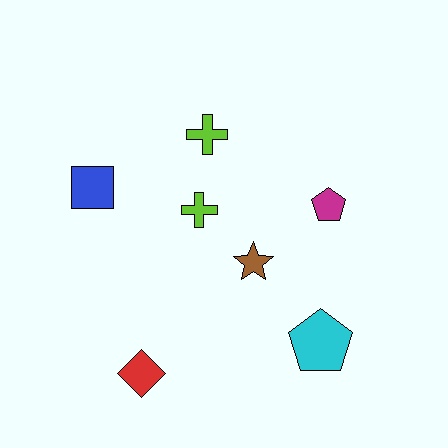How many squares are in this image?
There is 1 square.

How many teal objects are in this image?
There are no teal objects.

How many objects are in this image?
There are 7 objects.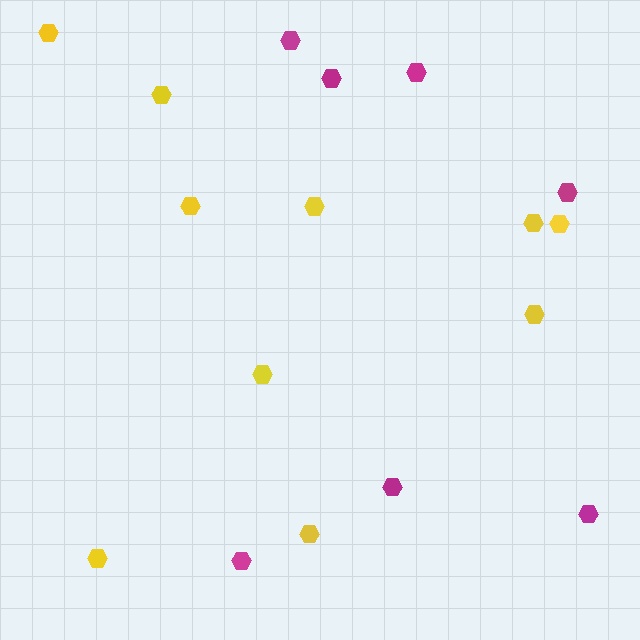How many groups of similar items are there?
There are 2 groups: one group of magenta hexagons (7) and one group of yellow hexagons (10).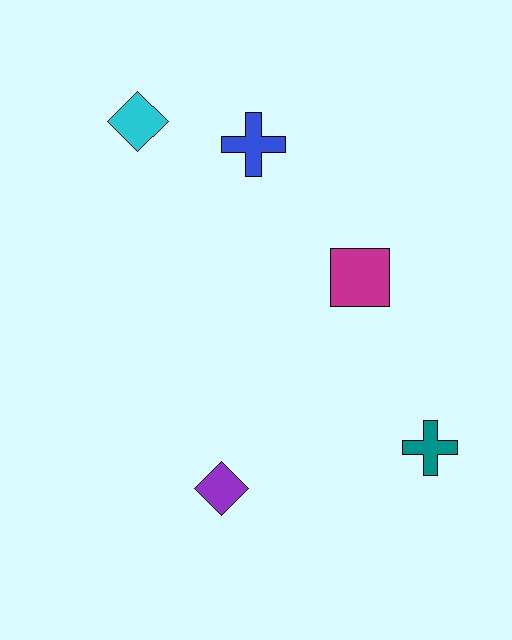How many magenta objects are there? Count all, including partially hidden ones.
There is 1 magenta object.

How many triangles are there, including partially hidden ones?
There are no triangles.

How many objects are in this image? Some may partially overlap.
There are 5 objects.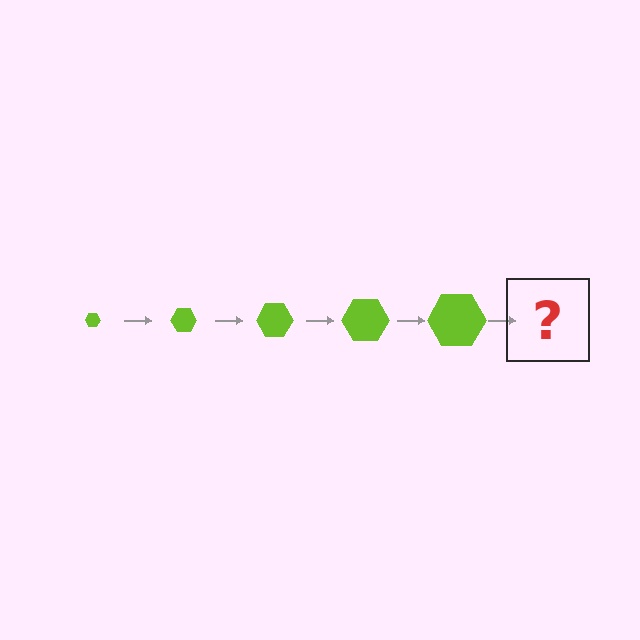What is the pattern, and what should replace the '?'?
The pattern is that the hexagon gets progressively larger each step. The '?' should be a lime hexagon, larger than the previous one.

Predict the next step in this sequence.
The next step is a lime hexagon, larger than the previous one.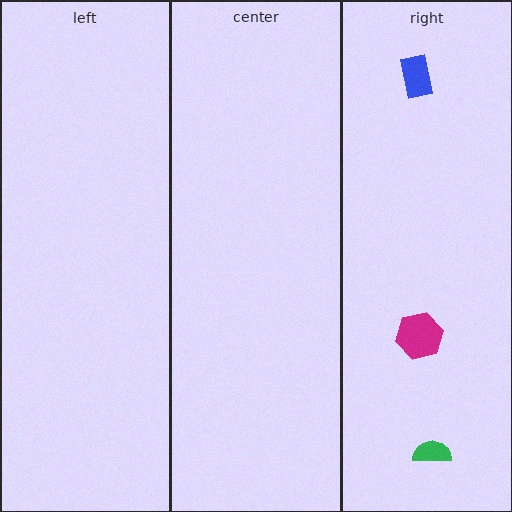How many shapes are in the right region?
3.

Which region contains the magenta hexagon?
The right region.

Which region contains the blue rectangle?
The right region.